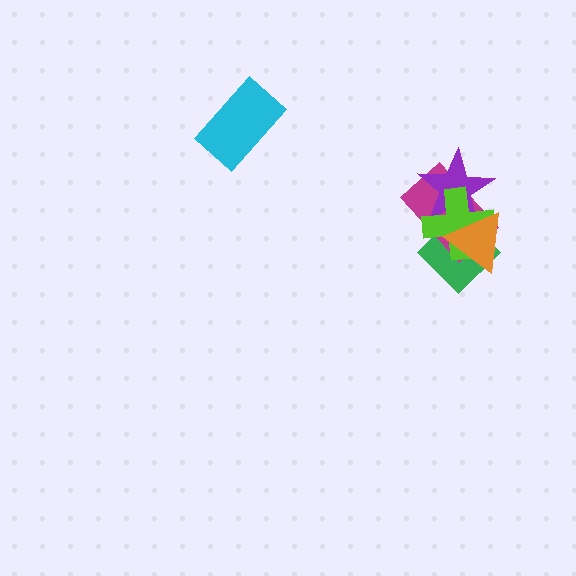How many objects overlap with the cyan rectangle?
0 objects overlap with the cyan rectangle.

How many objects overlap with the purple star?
4 objects overlap with the purple star.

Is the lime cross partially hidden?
Yes, it is partially covered by another shape.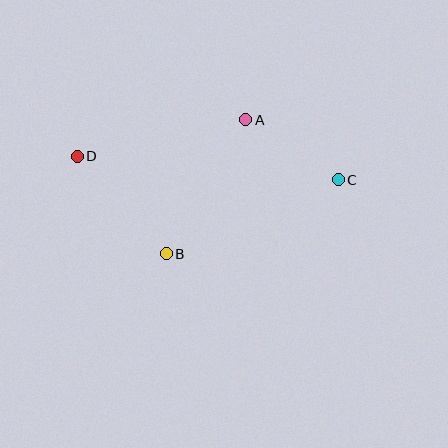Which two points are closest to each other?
Points A and C are closest to each other.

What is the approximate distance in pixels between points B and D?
The distance between B and D is approximately 132 pixels.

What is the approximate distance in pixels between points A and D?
The distance between A and D is approximately 172 pixels.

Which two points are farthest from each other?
Points C and D are farthest from each other.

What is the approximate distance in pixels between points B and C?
The distance between B and C is approximately 187 pixels.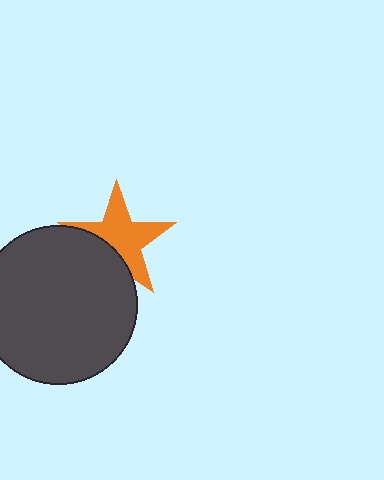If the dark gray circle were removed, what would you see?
You would see the complete orange star.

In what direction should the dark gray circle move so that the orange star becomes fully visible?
The dark gray circle should move toward the lower-left. That is the shortest direction to clear the overlap and leave the orange star fully visible.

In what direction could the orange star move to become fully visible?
The orange star could move toward the upper-right. That would shift it out from behind the dark gray circle entirely.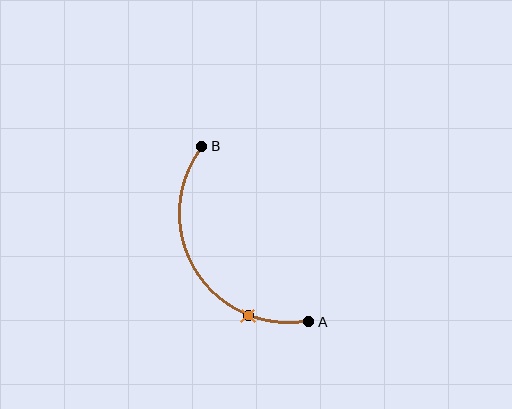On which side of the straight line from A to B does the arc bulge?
The arc bulges to the left of the straight line connecting A and B.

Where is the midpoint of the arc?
The arc midpoint is the point on the curve farthest from the straight line joining A and B. It sits to the left of that line.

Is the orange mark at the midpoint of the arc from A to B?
No. The orange mark lies on the arc but is closer to endpoint A. The arc midpoint would be at the point on the curve equidistant along the arc from both A and B.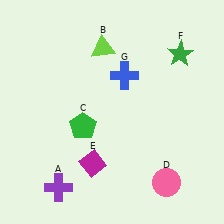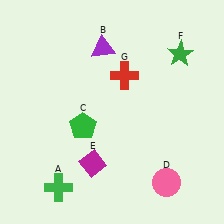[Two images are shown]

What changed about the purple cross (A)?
In Image 1, A is purple. In Image 2, it changed to green.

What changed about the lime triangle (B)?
In Image 1, B is lime. In Image 2, it changed to purple.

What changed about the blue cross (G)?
In Image 1, G is blue. In Image 2, it changed to red.